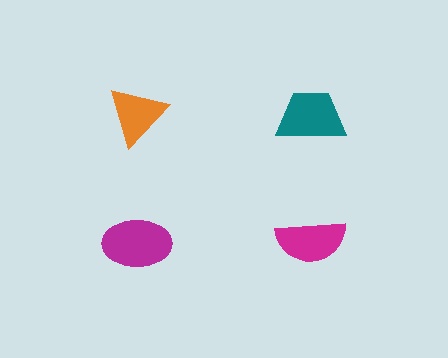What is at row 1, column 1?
An orange triangle.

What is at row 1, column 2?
A teal trapezoid.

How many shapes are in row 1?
2 shapes.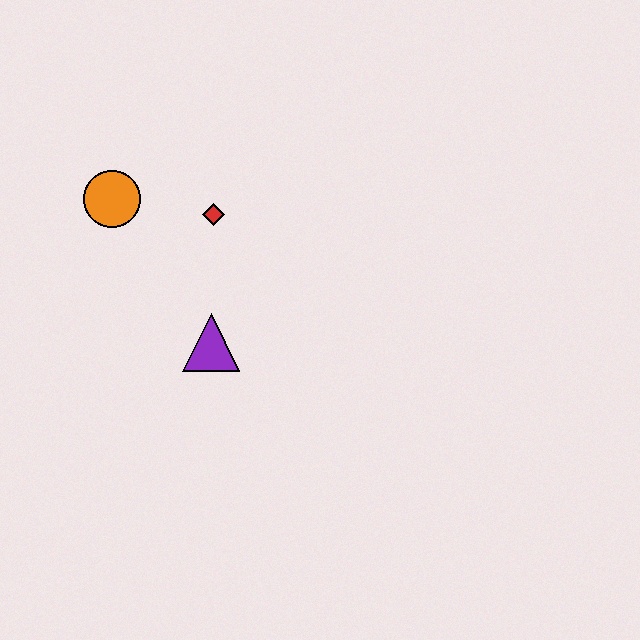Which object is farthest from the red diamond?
The purple triangle is farthest from the red diamond.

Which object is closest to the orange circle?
The red diamond is closest to the orange circle.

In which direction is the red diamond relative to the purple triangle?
The red diamond is above the purple triangle.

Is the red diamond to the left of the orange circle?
No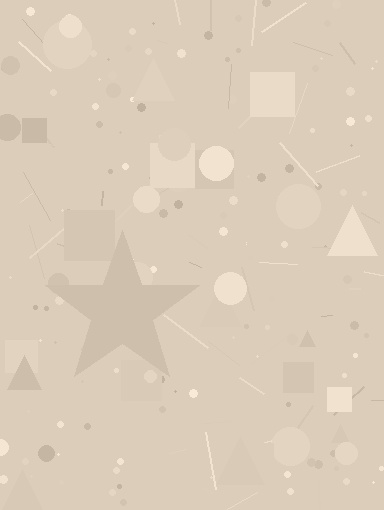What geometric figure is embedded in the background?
A star is embedded in the background.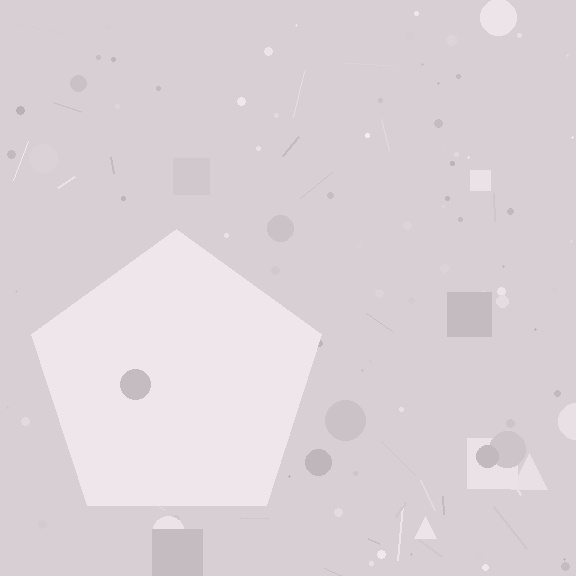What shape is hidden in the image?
A pentagon is hidden in the image.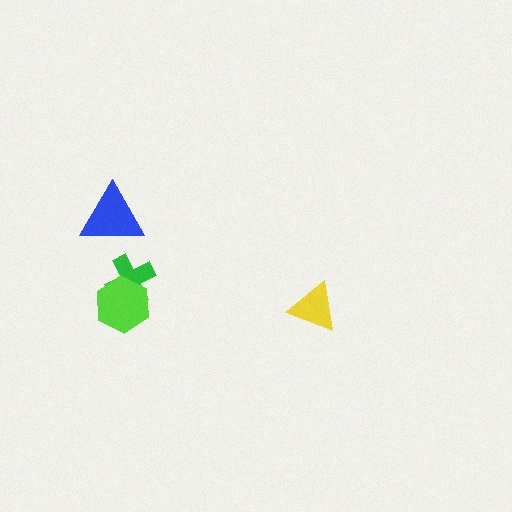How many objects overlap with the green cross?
1 object overlaps with the green cross.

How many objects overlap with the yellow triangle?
0 objects overlap with the yellow triangle.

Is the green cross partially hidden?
Yes, it is partially covered by another shape.